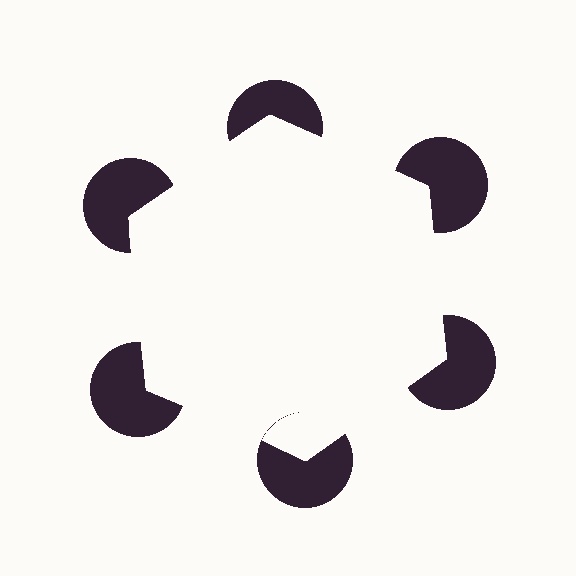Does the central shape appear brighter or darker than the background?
It typically appears slightly brighter than the background, even though no actual brightness change is drawn.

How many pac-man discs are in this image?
There are 6 — one at each vertex of the illusory hexagon.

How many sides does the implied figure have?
6 sides.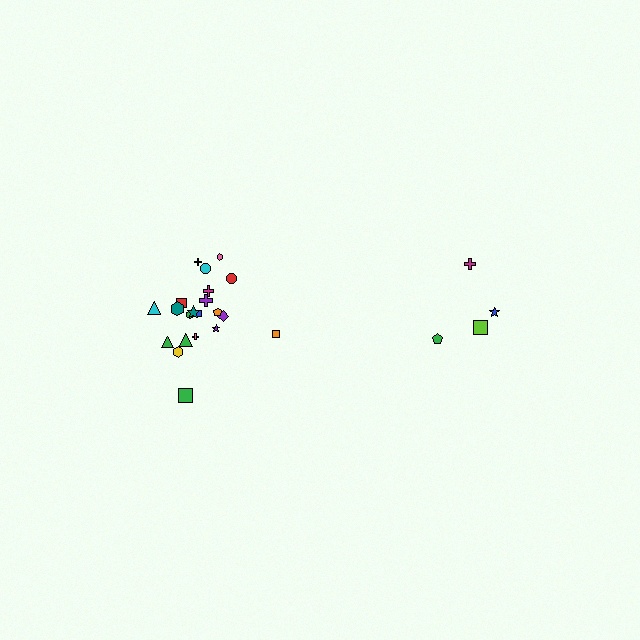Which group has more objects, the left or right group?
The left group.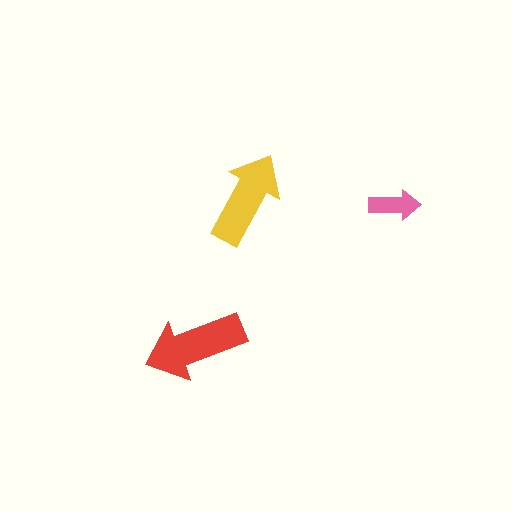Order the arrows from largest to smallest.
the red one, the yellow one, the pink one.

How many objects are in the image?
There are 3 objects in the image.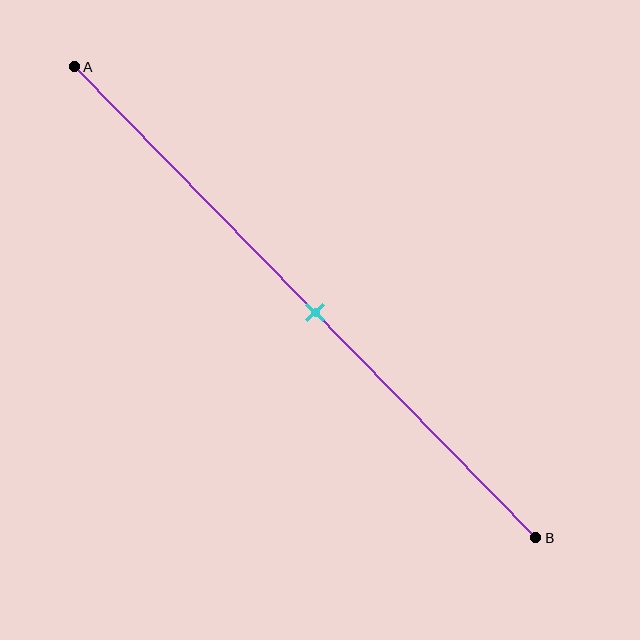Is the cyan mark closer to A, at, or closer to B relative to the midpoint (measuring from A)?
The cyan mark is approximately at the midpoint of segment AB.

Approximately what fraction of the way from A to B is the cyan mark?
The cyan mark is approximately 50% of the way from A to B.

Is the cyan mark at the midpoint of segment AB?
Yes, the mark is approximately at the midpoint.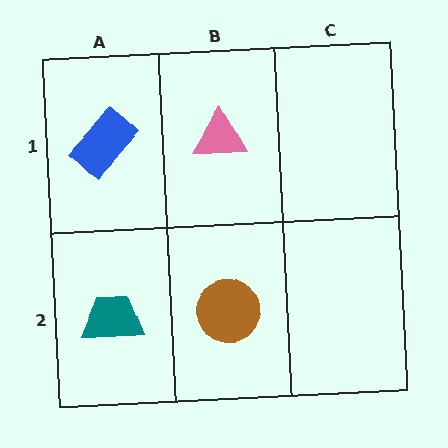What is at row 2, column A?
A teal trapezoid.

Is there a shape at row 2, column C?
No, that cell is empty.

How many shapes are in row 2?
2 shapes.